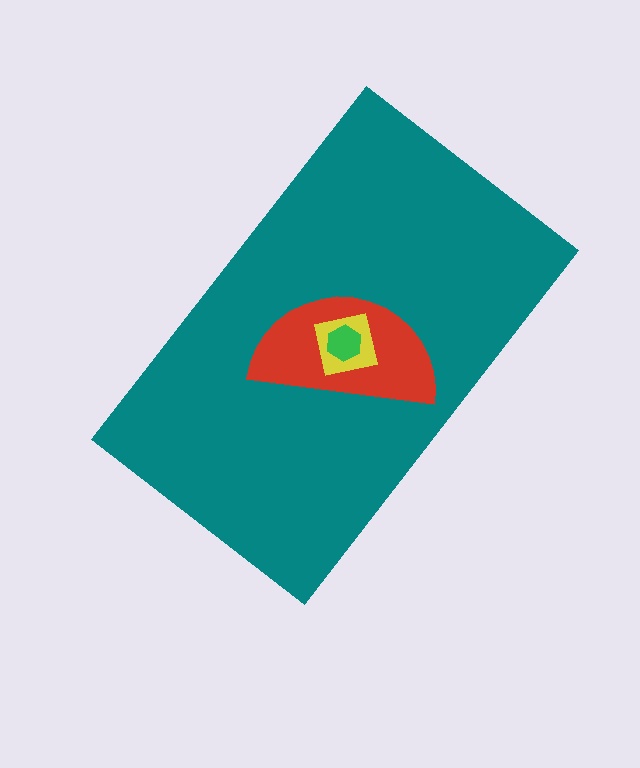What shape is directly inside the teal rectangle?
The red semicircle.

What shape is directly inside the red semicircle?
The yellow square.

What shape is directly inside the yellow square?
The green hexagon.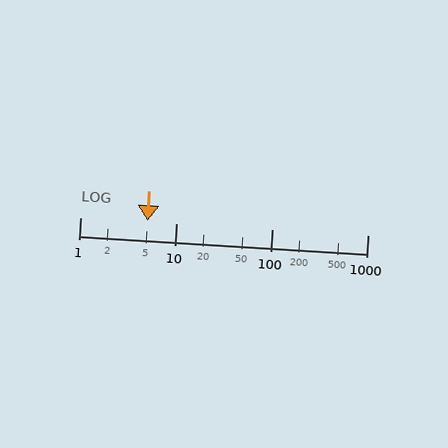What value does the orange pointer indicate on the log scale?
The pointer indicates approximately 5.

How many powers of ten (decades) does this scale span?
The scale spans 3 decades, from 1 to 1000.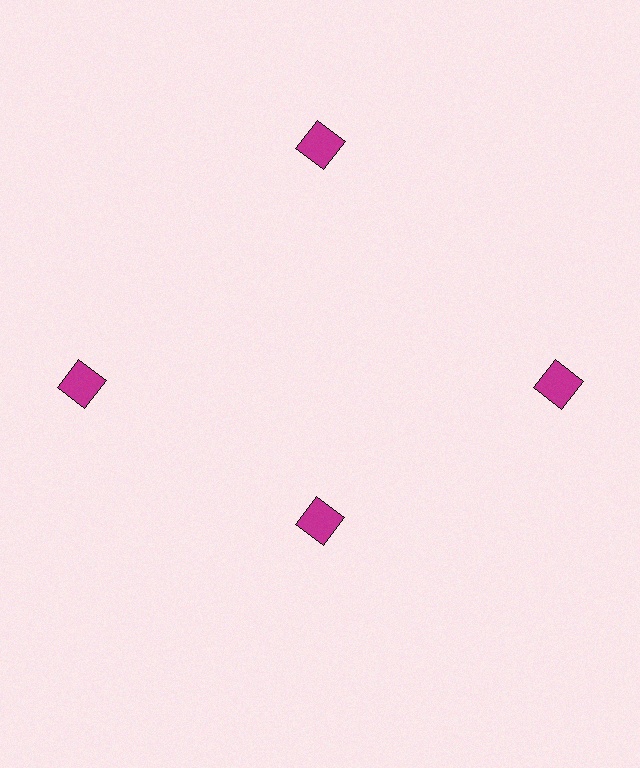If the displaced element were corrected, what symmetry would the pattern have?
It would have 4-fold rotational symmetry — the pattern would map onto itself every 90 degrees.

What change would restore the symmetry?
The symmetry would be restored by moving it outward, back onto the ring so that all 4 squares sit at equal angles and equal distance from the center.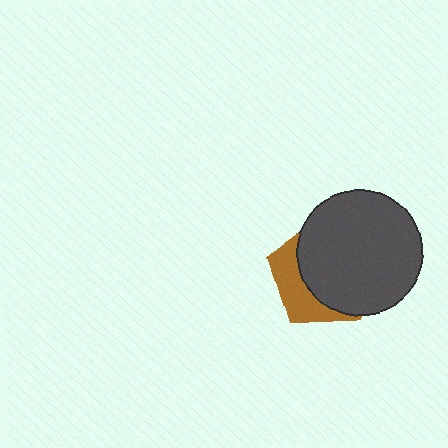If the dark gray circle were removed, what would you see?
You would see the complete brown pentagon.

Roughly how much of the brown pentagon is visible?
A small part of it is visible (roughly 33%).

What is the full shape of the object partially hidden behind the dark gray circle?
The partially hidden object is a brown pentagon.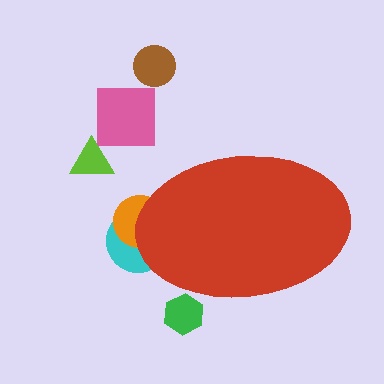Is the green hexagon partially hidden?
Yes, the green hexagon is partially hidden behind the red ellipse.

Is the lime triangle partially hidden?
No, the lime triangle is fully visible.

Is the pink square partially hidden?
No, the pink square is fully visible.